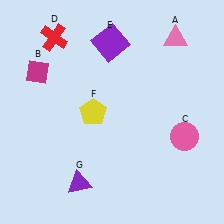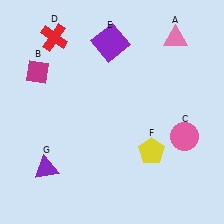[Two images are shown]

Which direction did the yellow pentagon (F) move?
The yellow pentagon (F) moved right.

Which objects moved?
The objects that moved are: the yellow pentagon (F), the purple triangle (G).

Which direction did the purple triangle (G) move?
The purple triangle (G) moved left.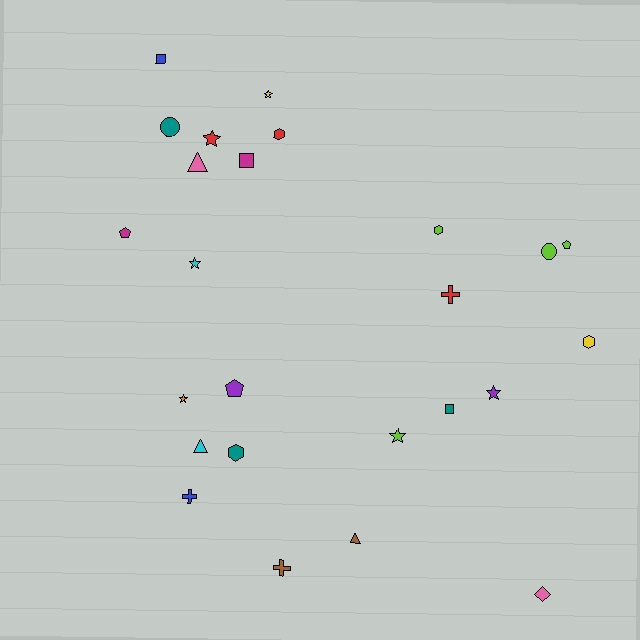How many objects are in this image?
There are 25 objects.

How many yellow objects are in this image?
There are 2 yellow objects.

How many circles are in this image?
There are 2 circles.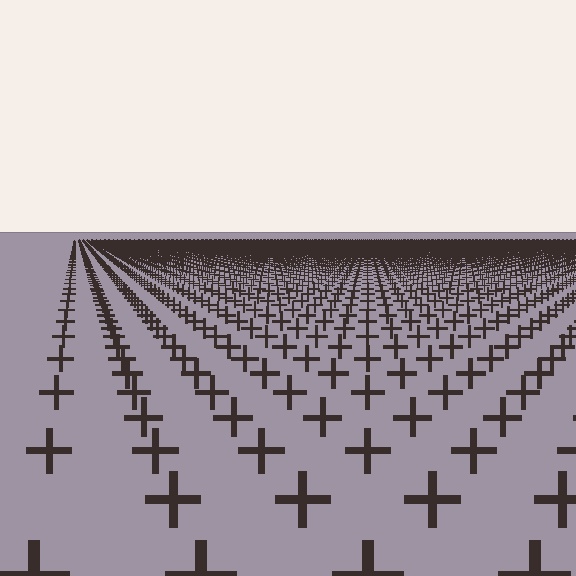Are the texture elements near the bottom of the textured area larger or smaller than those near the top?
Larger. Near the bottom, elements are closer to the viewer and appear at a bigger on-screen size.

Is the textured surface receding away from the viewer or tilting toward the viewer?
The surface is receding away from the viewer. Texture elements get smaller and denser toward the top.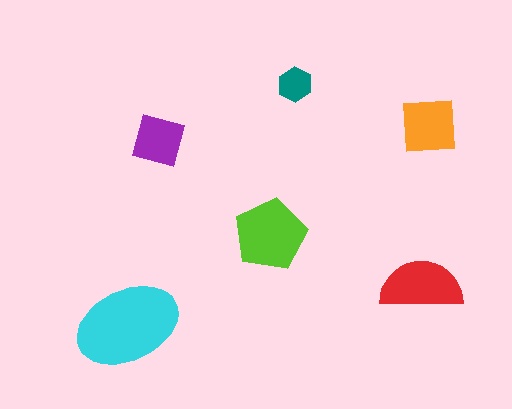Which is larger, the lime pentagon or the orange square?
The lime pentagon.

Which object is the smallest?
The teal hexagon.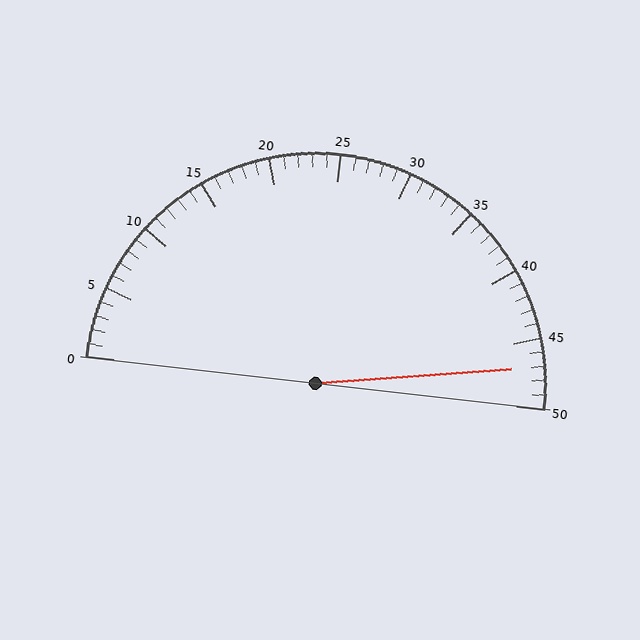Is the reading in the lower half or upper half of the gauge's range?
The reading is in the upper half of the range (0 to 50).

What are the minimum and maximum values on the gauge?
The gauge ranges from 0 to 50.